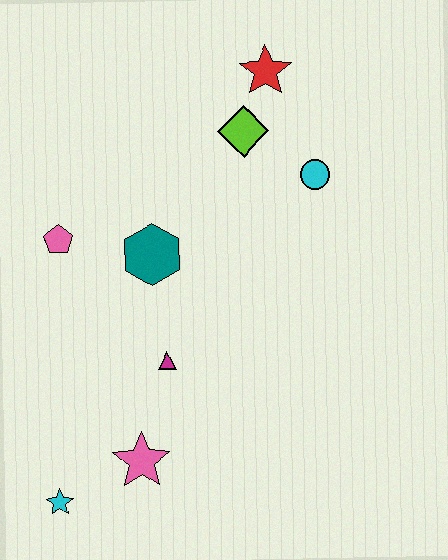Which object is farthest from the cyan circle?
The cyan star is farthest from the cyan circle.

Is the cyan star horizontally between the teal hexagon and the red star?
No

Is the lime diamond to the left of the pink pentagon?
No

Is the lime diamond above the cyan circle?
Yes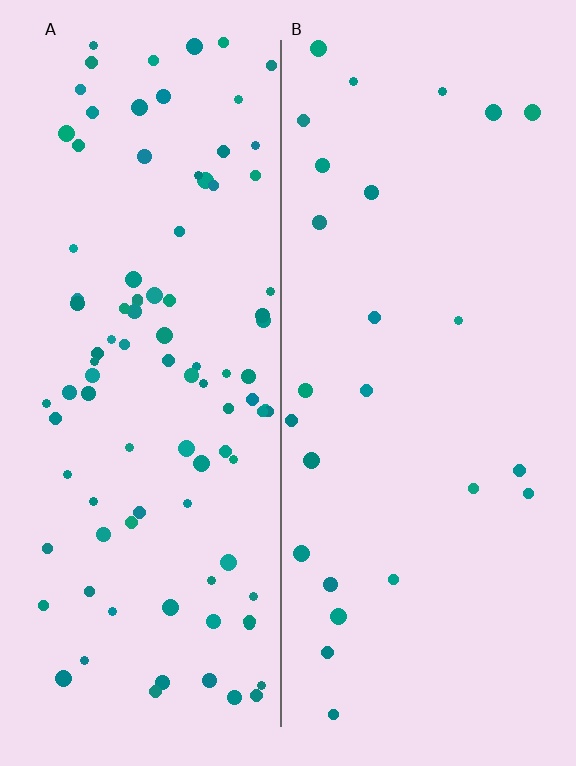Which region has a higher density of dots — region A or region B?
A (the left).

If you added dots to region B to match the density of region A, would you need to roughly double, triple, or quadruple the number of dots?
Approximately quadruple.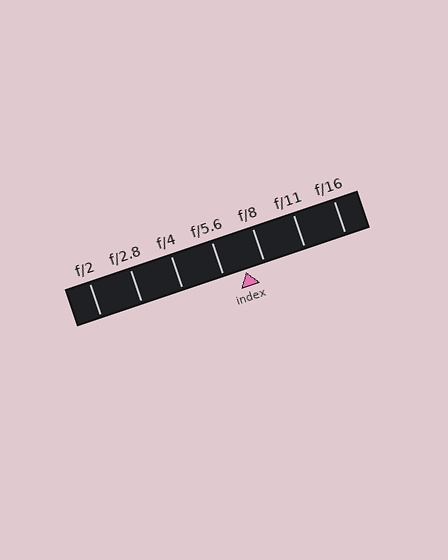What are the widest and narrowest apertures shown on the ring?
The widest aperture shown is f/2 and the narrowest is f/16.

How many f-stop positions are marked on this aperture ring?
There are 7 f-stop positions marked.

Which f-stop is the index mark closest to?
The index mark is closest to f/8.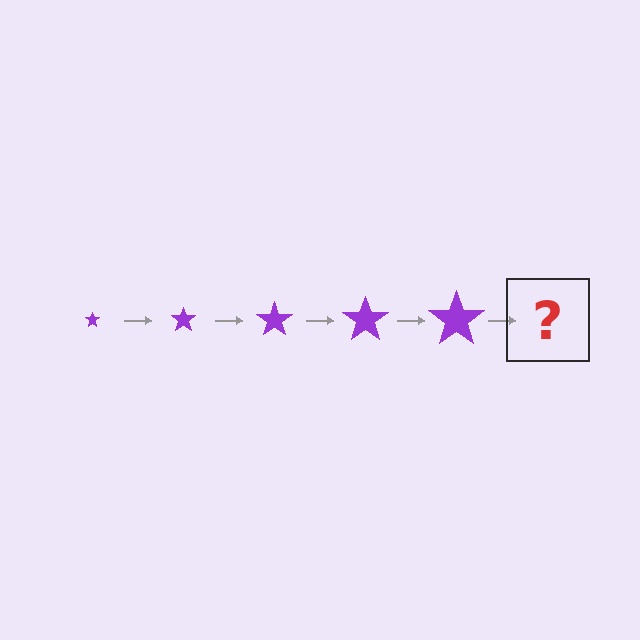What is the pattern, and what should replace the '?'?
The pattern is that the star gets progressively larger each step. The '?' should be a purple star, larger than the previous one.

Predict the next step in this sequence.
The next step is a purple star, larger than the previous one.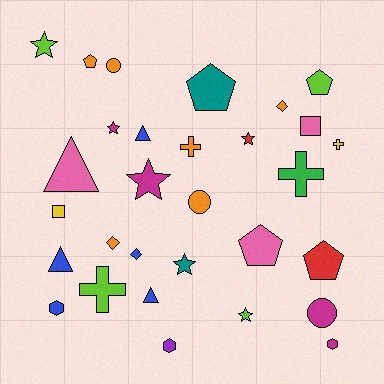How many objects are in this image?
There are 30 objects.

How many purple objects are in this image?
There is 1 purple object.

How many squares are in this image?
There are 2 squares.